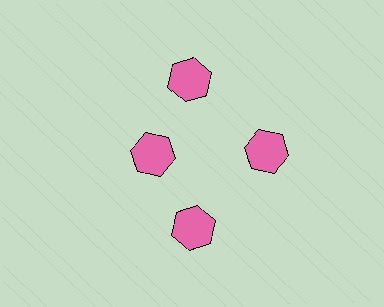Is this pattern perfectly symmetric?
No. The 4 pink hexagons are arranged in a ring, but one element near the 9 o'clock position is pulled inward toward the center, breaking the 4-fold rotational symmetry.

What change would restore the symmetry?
The symmetry would be restored by moving it outward, back onto the ring so that all 4 hexagons sit at equal angles and equal distance from the center.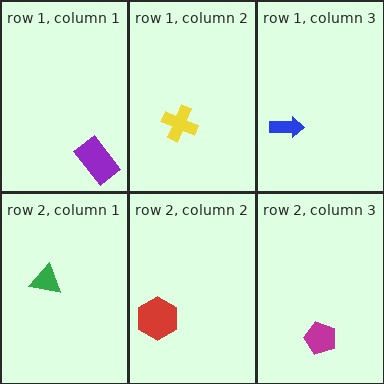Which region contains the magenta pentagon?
The row 2, column 3 region.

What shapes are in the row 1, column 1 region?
The purple rectangle.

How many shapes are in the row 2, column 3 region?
1.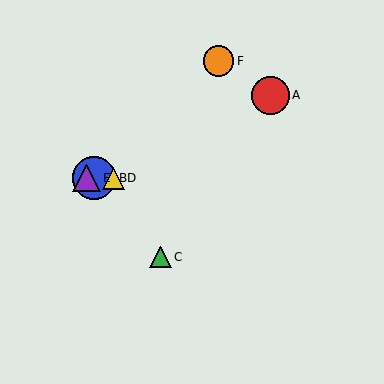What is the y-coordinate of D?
Object D is at y≈178.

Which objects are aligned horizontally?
Objects B, D, E are aligned horizontally.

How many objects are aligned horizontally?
3 objects (B, D, E) are aligned horizontally.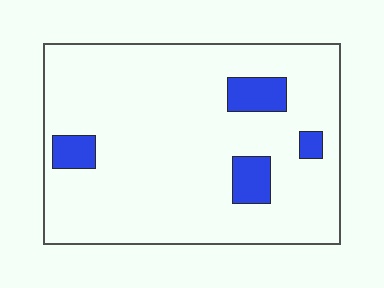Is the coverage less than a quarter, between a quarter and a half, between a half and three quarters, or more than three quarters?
Less than a quarter.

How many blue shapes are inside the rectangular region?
4.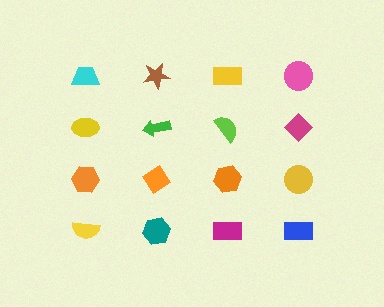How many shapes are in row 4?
4 shapes.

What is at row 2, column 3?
A lime semicircle.